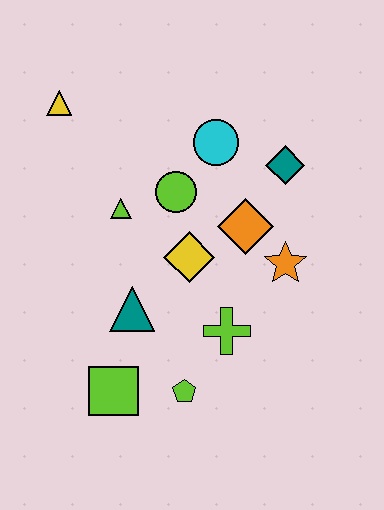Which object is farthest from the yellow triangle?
The lime pentagon is farthest from the yellow triangle.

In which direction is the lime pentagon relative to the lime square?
The lime pentagon is to the right of the lime square.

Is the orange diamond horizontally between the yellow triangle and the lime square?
No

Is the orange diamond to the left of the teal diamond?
Yes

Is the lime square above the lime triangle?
No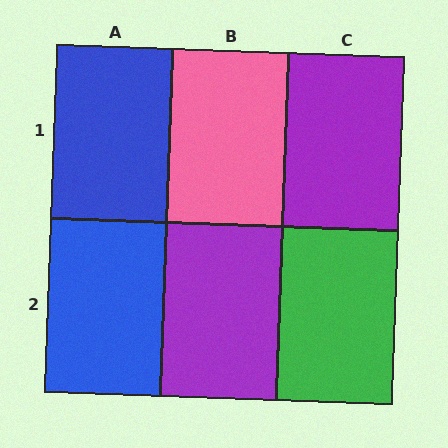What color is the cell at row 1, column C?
Purple.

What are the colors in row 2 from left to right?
Blue, purple, green.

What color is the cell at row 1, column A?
Blue.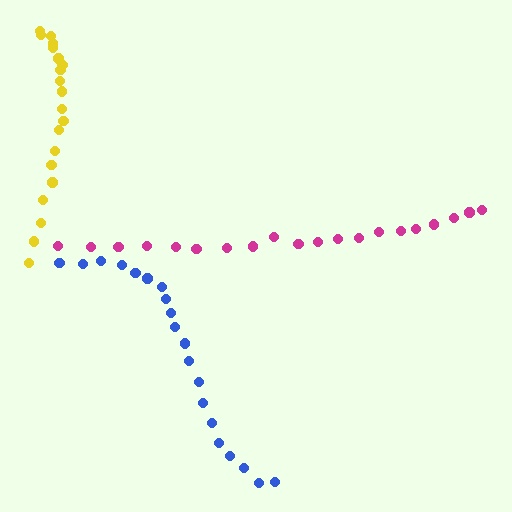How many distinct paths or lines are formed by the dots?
There are 3 distinct paths.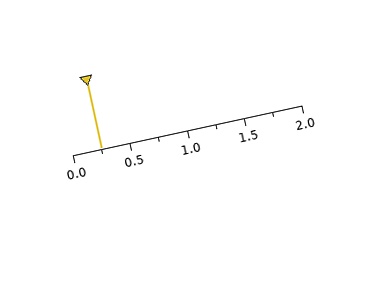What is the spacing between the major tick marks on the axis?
The major ticks are spaced 0.5 apart.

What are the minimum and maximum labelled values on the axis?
The axis runs from 0.0 to 2.0.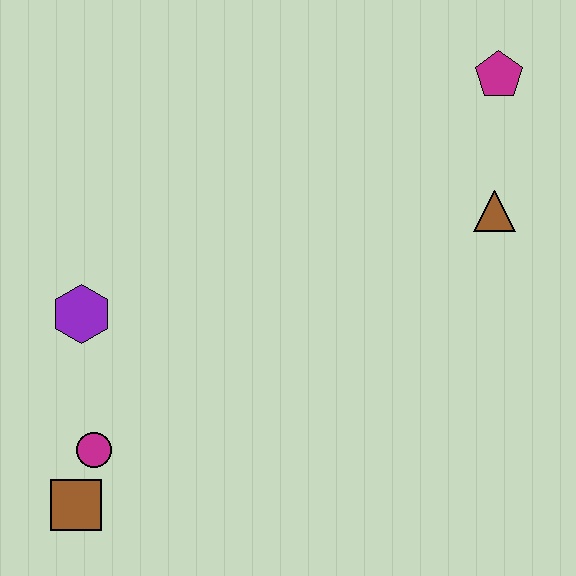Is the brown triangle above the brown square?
Yes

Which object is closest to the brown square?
The magenta circle is closest to the brown square.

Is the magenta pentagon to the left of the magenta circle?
No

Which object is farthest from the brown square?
The magenta pentagon is farthest from the brown square.